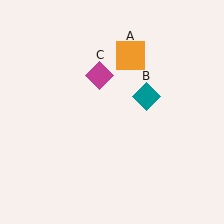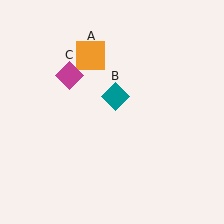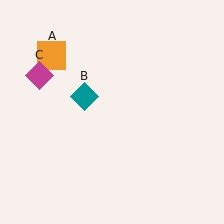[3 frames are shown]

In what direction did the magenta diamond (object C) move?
The magenta diamond (object C) moved left.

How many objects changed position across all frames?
3 objects changed position: orange square (object A), teal diamond (object B), magenta diamond (object C).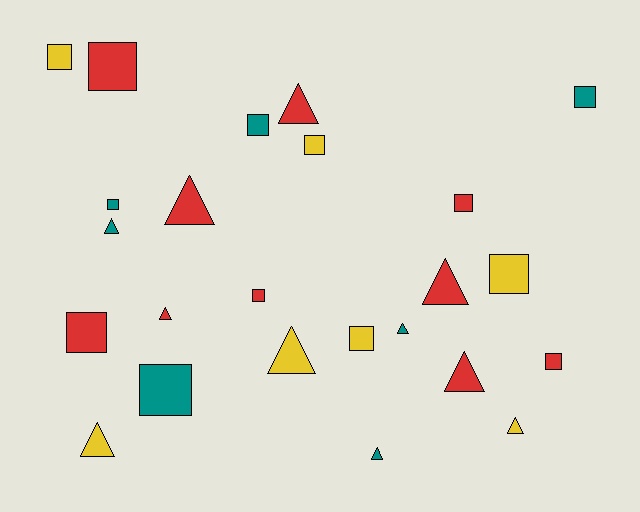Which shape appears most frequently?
Square, with 13 objects.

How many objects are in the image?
There are 24 objects.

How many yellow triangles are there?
There are 3 yellow triangles.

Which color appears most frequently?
Red, with 10 objects.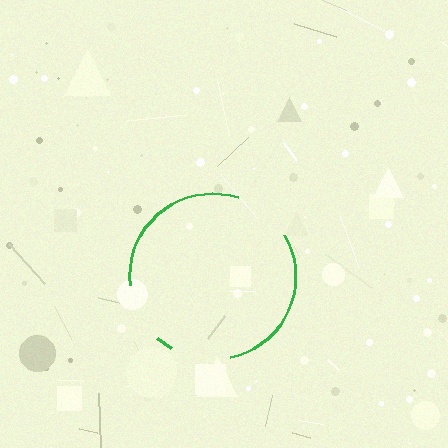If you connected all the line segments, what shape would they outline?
They would outline a circle.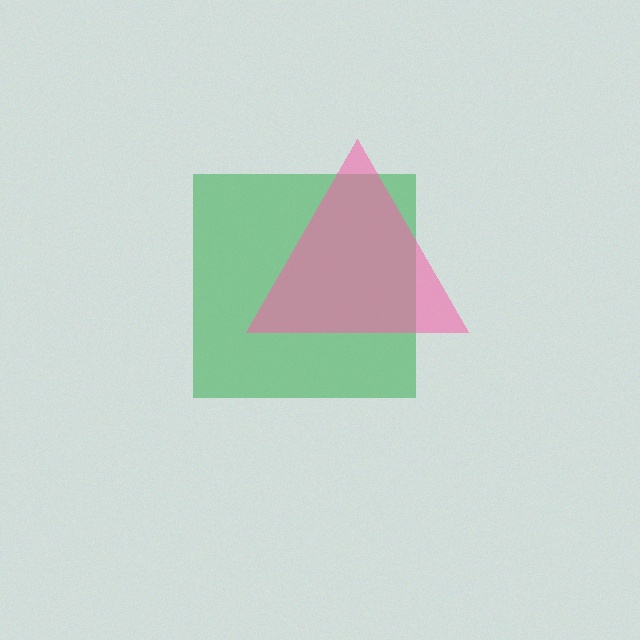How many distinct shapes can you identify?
There are 2 distinct shapes: a green square, a pink triangle.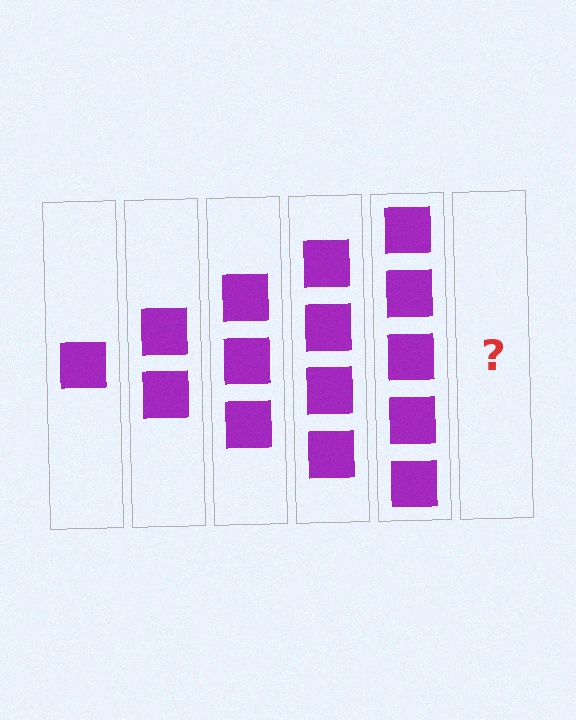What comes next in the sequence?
The next element should be 6 squares.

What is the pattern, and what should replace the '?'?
The pattern is that each step adds one more square. The '?' should be 6 squares.